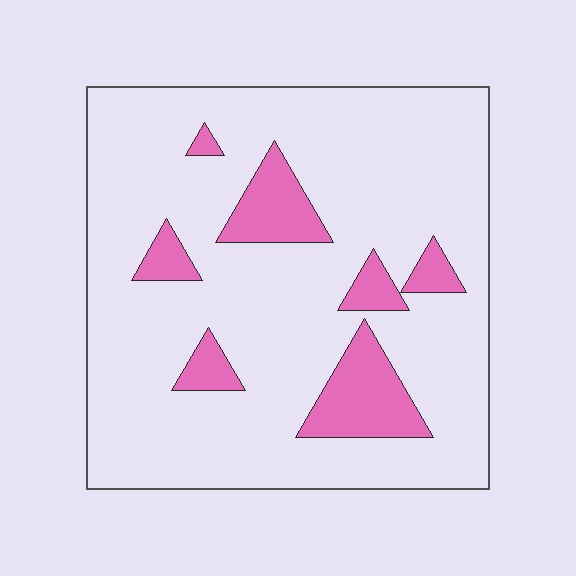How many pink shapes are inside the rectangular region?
7.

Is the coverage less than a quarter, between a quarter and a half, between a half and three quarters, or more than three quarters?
Less than a quarter.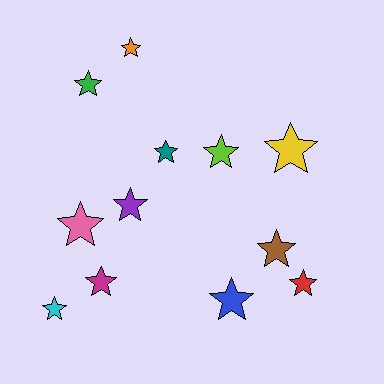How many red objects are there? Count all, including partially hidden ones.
There is 1 red object.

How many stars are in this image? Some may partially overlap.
There are 12 stars.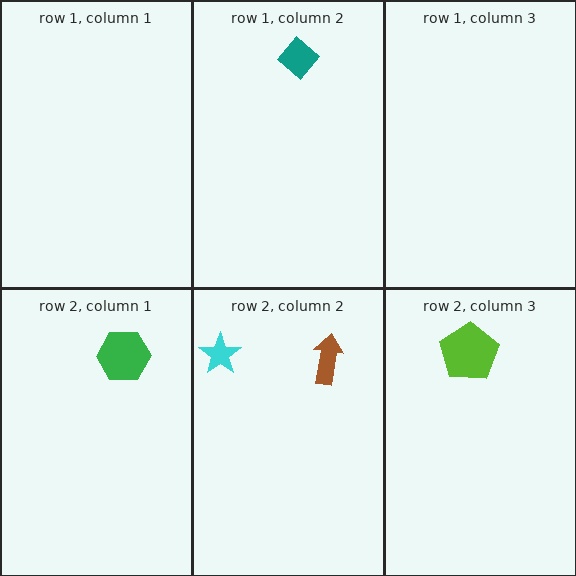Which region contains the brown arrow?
The row 2, column 2 region.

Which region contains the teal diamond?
The row 1, column 2 region.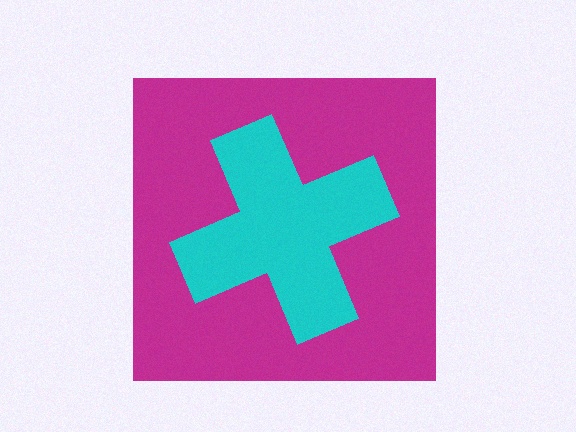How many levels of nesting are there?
2.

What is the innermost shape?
The cyan cross.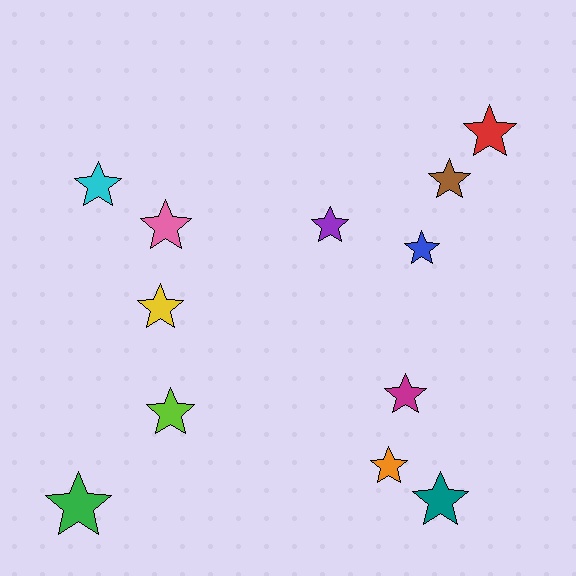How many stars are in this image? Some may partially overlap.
There are 12 stars.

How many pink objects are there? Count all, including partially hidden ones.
There is 1 pink object.